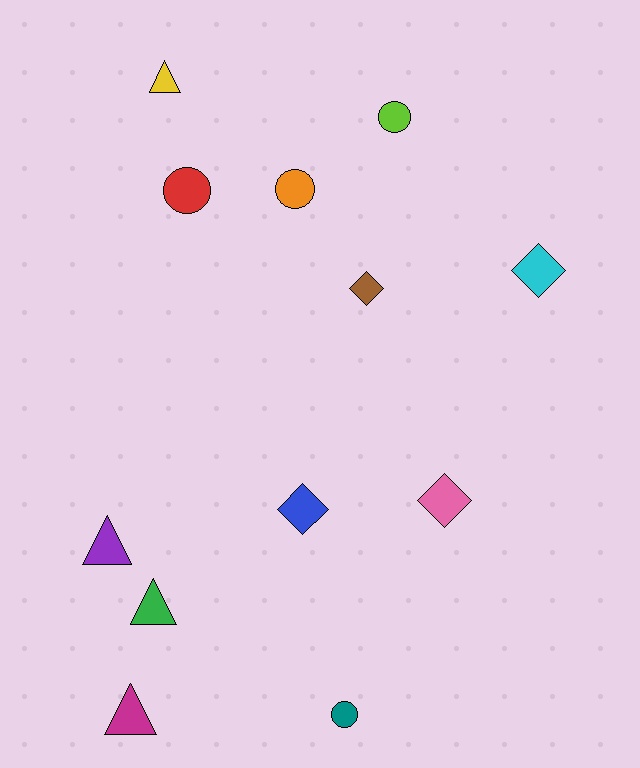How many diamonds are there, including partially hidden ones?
There are 4 diamonds.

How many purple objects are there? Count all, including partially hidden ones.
There is 1 purple object.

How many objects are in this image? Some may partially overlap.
There are 12 objects.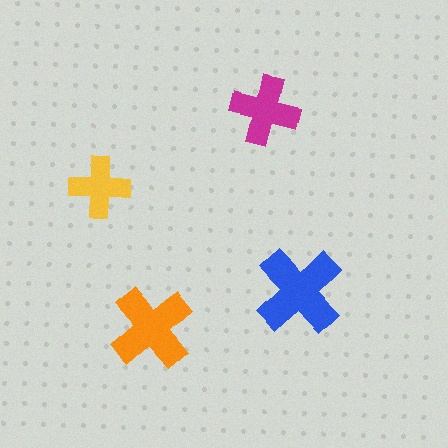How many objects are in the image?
There are 4 objects in the image.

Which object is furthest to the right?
The blue cross is rightmost.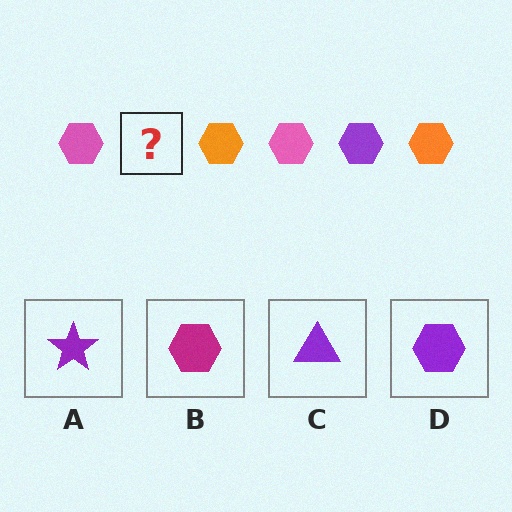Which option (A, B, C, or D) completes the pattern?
D.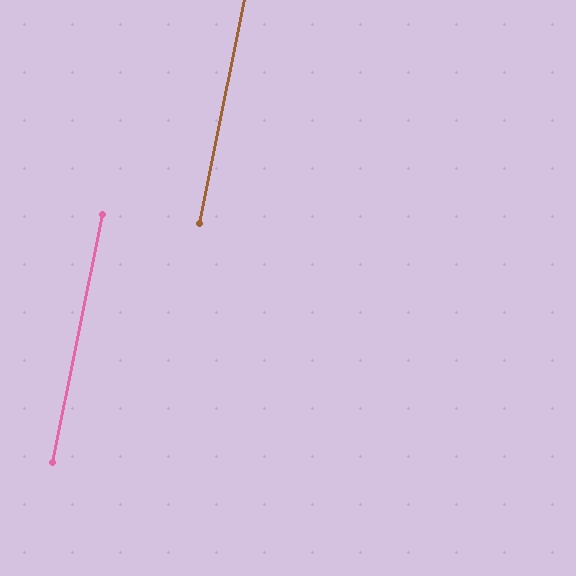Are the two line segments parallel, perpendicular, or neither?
Parallel — their directions differ by only 0.1°.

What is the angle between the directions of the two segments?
Approximately 0 degrees.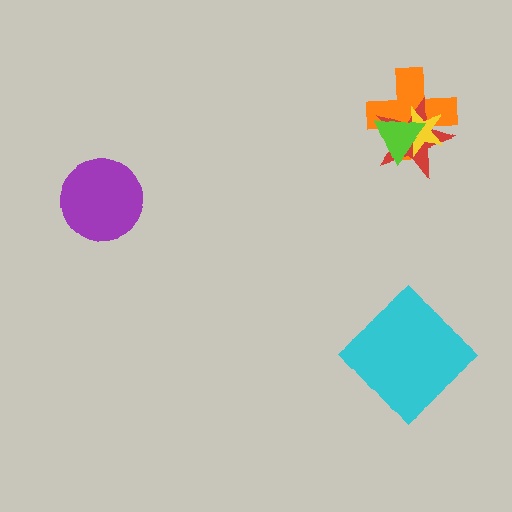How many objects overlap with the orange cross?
3 objects overlap with the orange cross.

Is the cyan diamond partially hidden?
No, no other shape covers it.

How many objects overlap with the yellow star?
3 objects overlap with the yellow star.